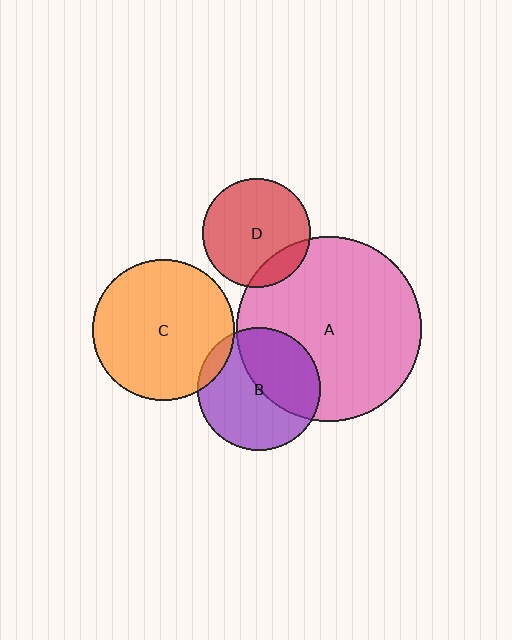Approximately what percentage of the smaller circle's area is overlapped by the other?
Approximately 15%.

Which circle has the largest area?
Circle A (pink).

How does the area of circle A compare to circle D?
Approximately 2.9 times.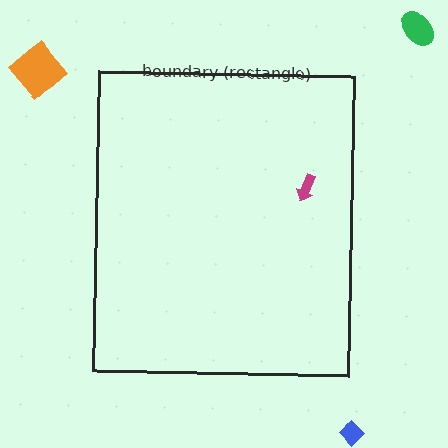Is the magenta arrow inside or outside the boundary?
Inside.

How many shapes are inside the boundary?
1 inside, 3 outside.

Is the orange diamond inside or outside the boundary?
Outside.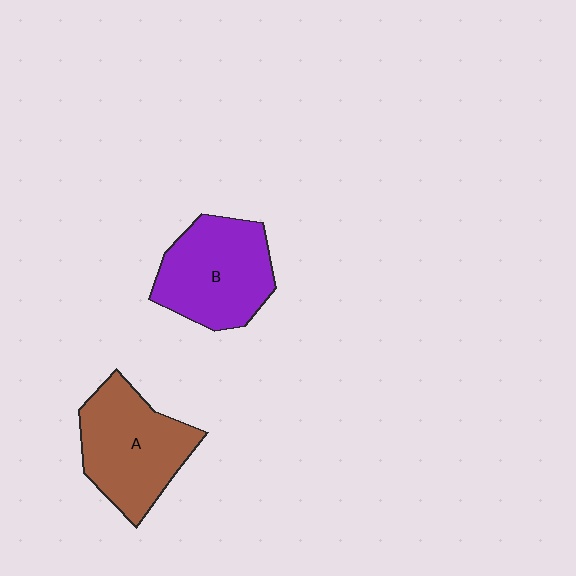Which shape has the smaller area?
Shape B (purple).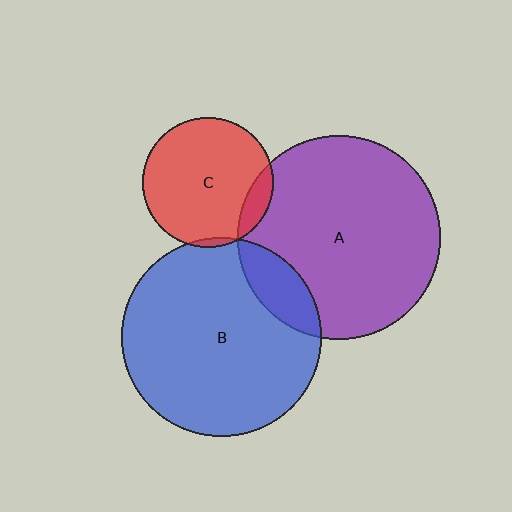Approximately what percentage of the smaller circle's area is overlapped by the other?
Approximately 15%.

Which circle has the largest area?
Circle A (purple).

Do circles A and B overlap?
Yes.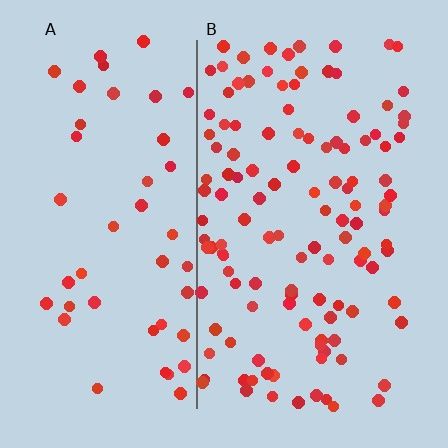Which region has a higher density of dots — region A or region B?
B (the right).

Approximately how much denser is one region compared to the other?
Approximately 2.6× — region B over region A.